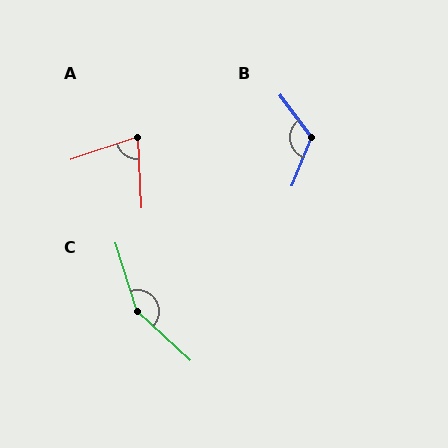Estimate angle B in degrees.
Approximately 122 degrees.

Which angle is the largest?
C, at approximately 150 degrees.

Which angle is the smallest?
A, at approximately 74 degrees.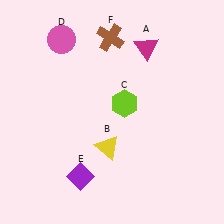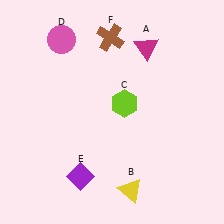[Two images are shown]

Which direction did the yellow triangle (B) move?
The yellow triangle (B) moved down.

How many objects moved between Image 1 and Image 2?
1 object moved between the two images.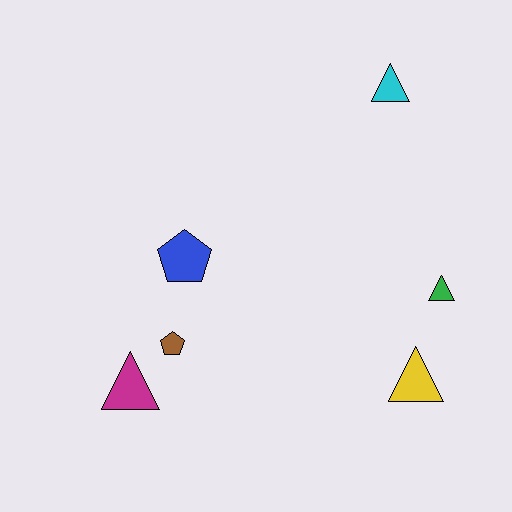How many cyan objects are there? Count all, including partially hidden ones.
There is 1 cyan object.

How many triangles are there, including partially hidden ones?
There are 4 triangles.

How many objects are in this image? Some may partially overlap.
There are 6 objects.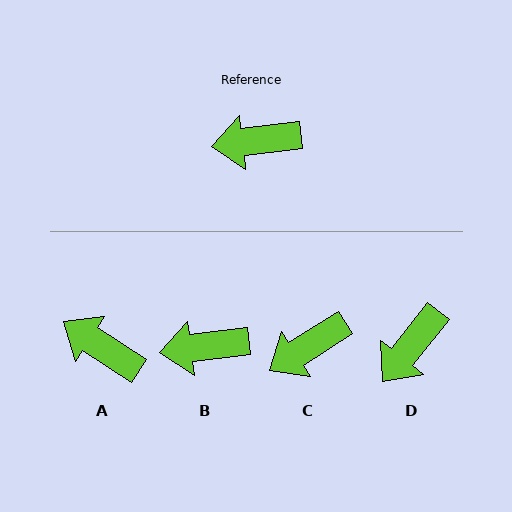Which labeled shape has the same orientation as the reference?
B.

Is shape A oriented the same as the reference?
No, it is off by about 40 degrees.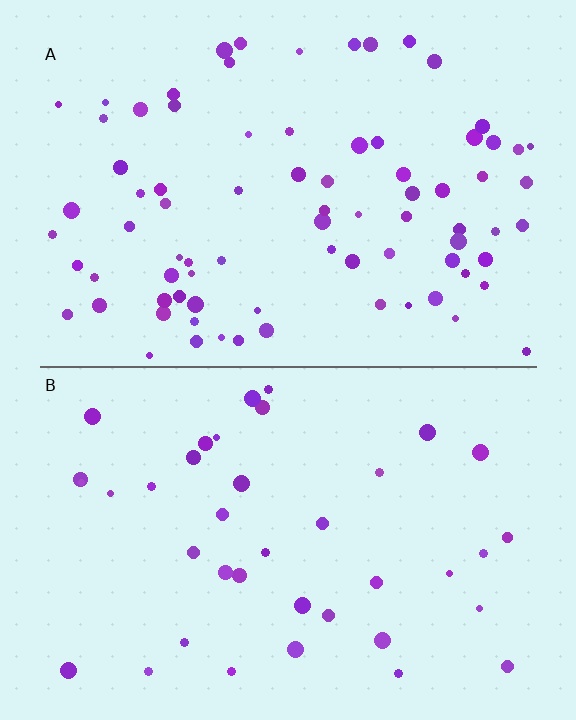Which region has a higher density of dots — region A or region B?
A (the top).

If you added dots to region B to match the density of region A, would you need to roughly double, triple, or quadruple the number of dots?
Approximately double.